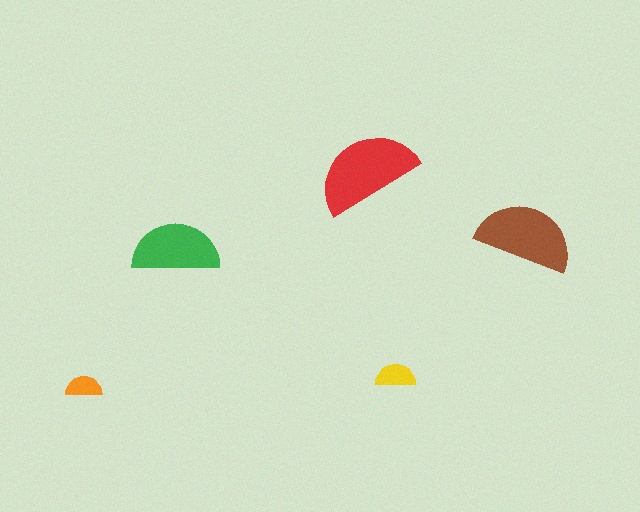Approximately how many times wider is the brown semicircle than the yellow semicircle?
About 2.5 times wider.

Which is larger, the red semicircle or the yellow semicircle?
The red one.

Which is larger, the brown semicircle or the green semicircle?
The brown one.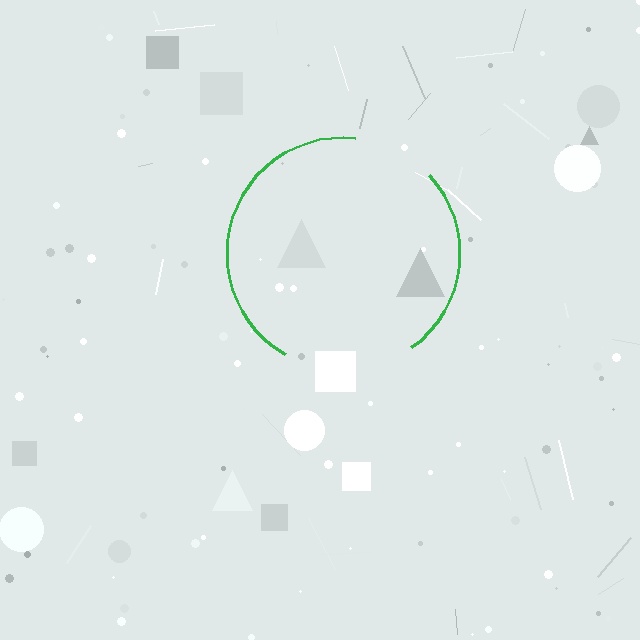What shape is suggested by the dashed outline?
The dashed outline suggests a circle.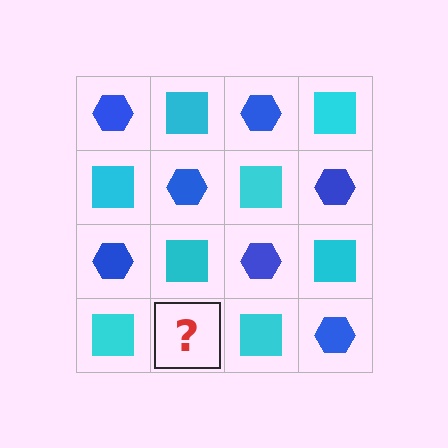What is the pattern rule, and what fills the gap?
The rule is that it alternates blue hexagon and cyan square in a checkerboard pattern. The gap should be filled with a blue hexagon.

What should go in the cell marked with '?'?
The missing cell should contain a blue hexagon.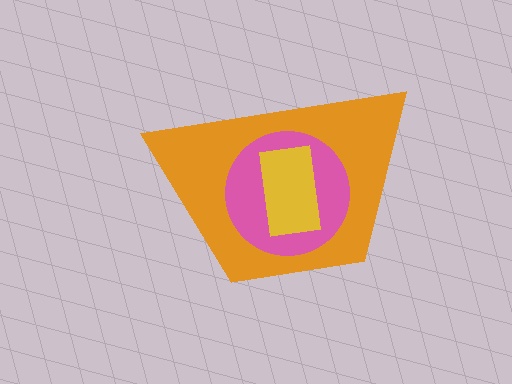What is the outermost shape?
The orange trapezoid.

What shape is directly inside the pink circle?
The yellow rectangle.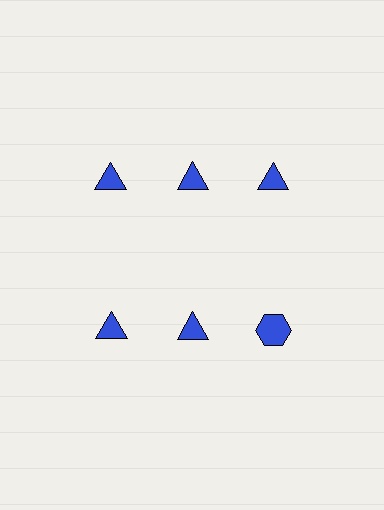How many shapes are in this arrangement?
There are 6 shapes arranged in a grid pattern.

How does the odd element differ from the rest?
It has a different shape: hexagon instead of triangle.